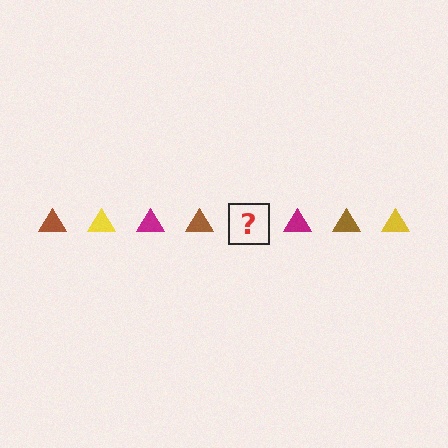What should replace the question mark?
The question mark should be replaced with a yellow triangle.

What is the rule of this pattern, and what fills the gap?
The rule is that the pattern cycles through brown, yellow, magenta triangles. The gap should be filled with a yellow triangle.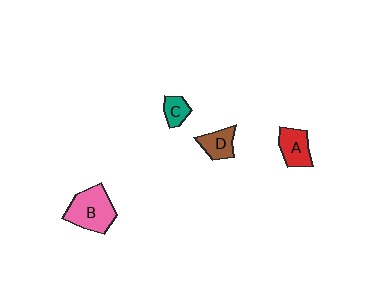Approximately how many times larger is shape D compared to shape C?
Approximately 1.4 times.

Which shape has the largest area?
Shape B (pink).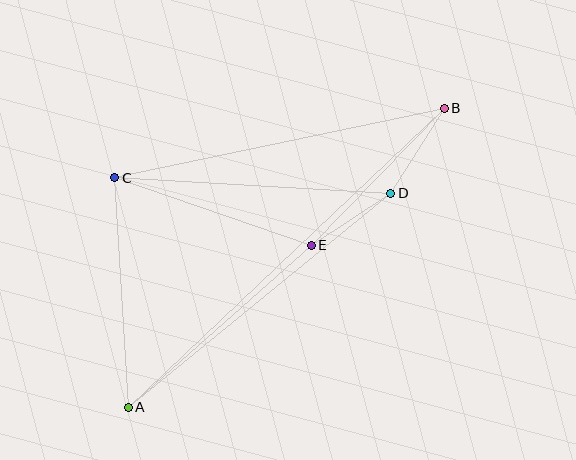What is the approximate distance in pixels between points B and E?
The distance between B and E is approximately 191 pixels.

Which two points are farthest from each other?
Points A and B are farthest from each other.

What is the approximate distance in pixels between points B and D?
The distance between B and D is approximately 100 pixels.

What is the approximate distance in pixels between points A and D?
The distance between A and D is approximately 339 pixels.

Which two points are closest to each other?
Points D and E are closest to each other.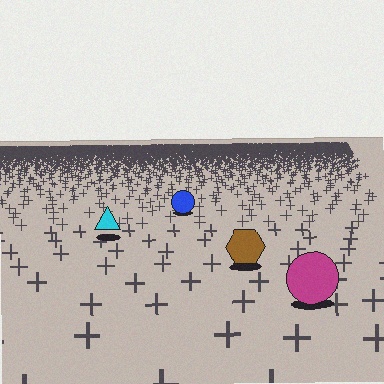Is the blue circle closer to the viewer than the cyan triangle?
No. The cyan triangle is closer — you can tell from the texture gradient: the ground texture is coarser near it.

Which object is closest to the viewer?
The magenta circle is closest. The texture marks near it are larger and more spread out.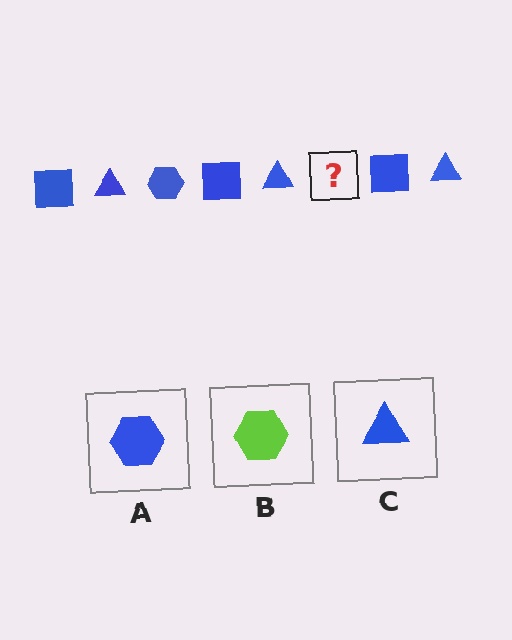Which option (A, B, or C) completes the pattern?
A.